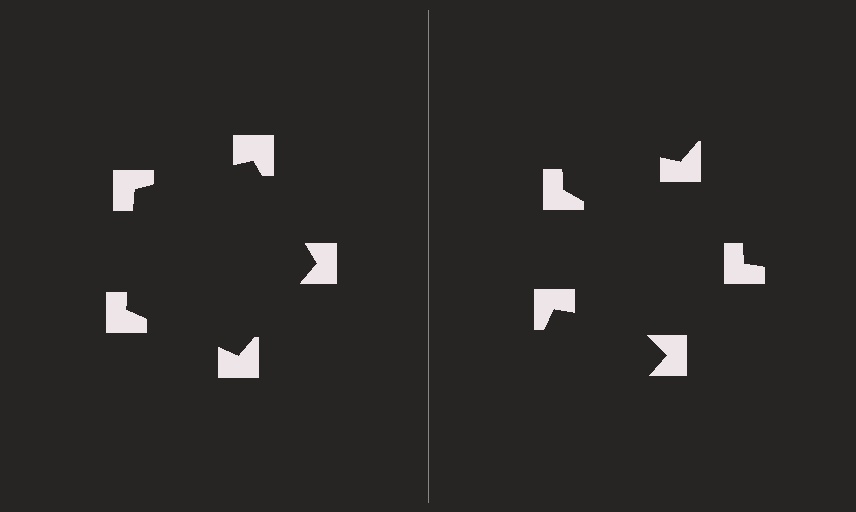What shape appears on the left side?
An illusory pentagon.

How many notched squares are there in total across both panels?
10 — 5 on each side.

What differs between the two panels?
The notched squares are positioned identically on both sides; only the wedge orientations differ. On the left they align to a pentagon; on the right they are misaligned.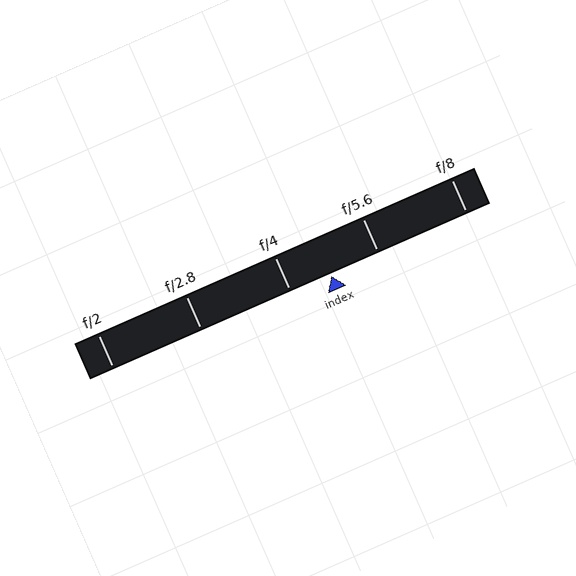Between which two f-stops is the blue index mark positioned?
The index mark is between f/4 and f/5.6.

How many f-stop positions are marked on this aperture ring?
There are 5 f-stop positions marked.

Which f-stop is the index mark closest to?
The index mark is closest to f/4.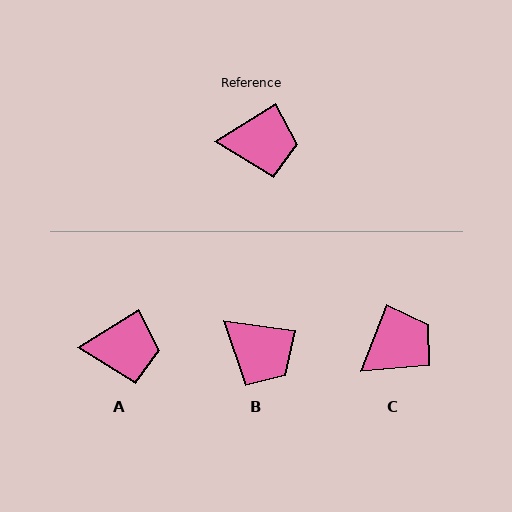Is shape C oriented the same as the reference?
No, it is off by about 37 degrees.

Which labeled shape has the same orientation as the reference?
A.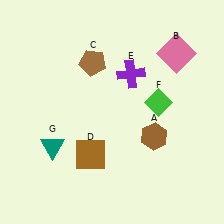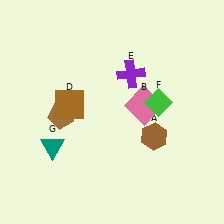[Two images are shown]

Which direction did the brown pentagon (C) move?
The brown pentagon (C) moved down.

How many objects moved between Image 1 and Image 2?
3 objects moved between the two images.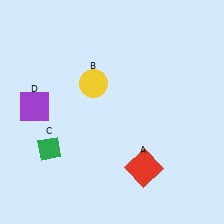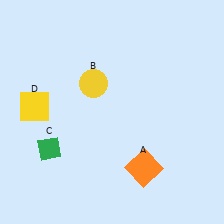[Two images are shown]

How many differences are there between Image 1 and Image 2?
There are 2 differences between the two images.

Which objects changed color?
A changed from red to orange. D changed from purple to yellow.